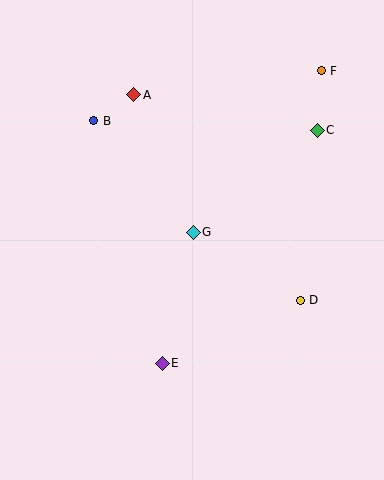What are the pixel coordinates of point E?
Point E is at (162, 363).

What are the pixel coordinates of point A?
Point A is at (134, 95).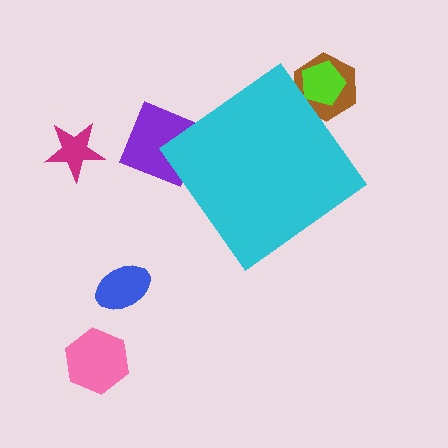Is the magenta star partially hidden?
No, the magenta star is fully visible.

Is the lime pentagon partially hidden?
Yes, the lime pentagon is partially hidden behind the cyan diamond.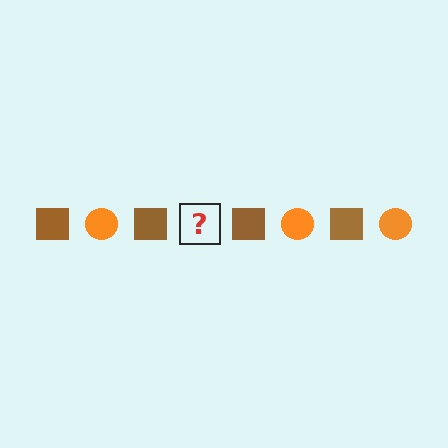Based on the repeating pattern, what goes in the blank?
The blank should be an orange circle.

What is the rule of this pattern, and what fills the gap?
The rule is that the pattern alternates between brown square and orange circle. The gap should be filled with an orange circle.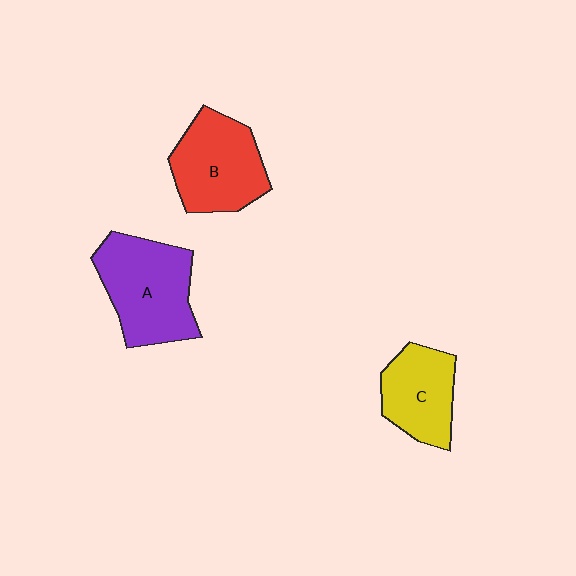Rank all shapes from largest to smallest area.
From largest to smallest: A (purple), B (red), C (yellow).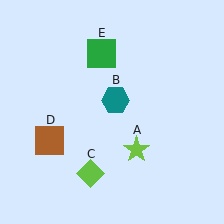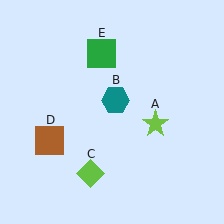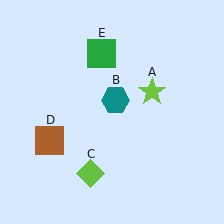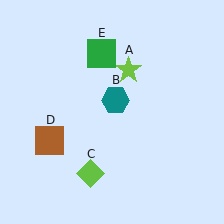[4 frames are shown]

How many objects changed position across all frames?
1 object changed position: lime star (object A).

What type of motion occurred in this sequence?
The lime star (object A) rotated counterclockwise around the center of the scene.